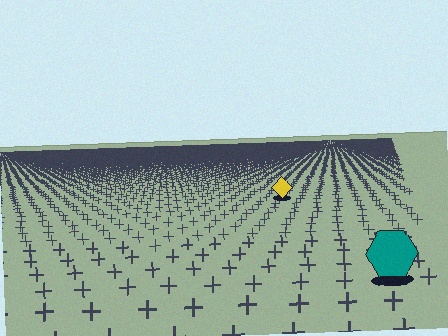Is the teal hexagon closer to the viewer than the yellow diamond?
Yes. The teal hexagon is closer — you can tell from the texture gradient: the ground texture is coarser near it.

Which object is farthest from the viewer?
The yellow diamond is farthest from the viewer. It appears smaller and the ground texture around it is denser.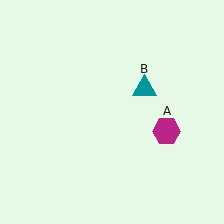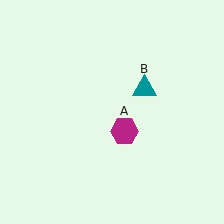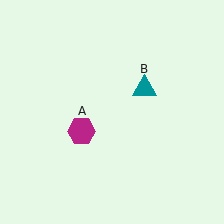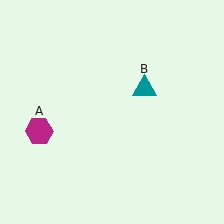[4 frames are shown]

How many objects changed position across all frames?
1 object changed position: magenta hexagon (object A).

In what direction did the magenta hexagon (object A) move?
The magenta hexagon (object A) moved left.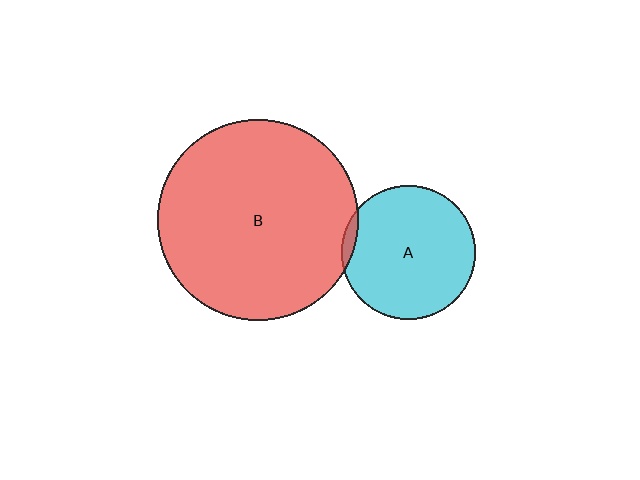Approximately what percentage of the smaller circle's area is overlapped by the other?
Approximately 5%.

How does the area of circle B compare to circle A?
Approximately 2.3 times.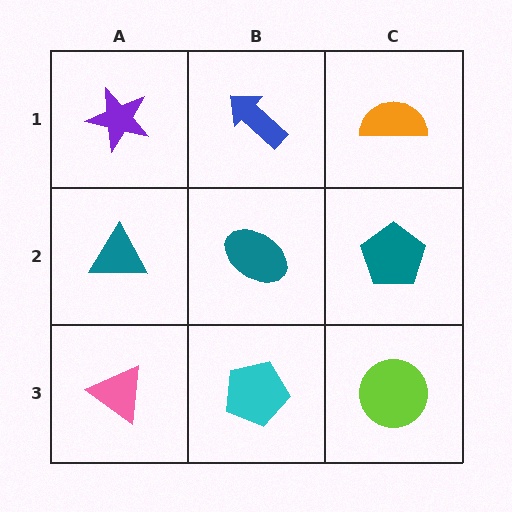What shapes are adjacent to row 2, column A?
A purple star (row 1, column A), a pink triangle (row 3, column A), a teal ellipse (row 2, column B).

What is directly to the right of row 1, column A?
A blue arrow.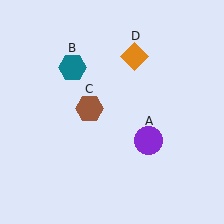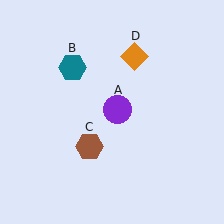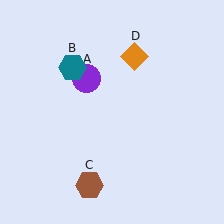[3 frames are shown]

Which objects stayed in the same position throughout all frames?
Teal hexagon (object B) and orange diamond (object D) remained stationary.